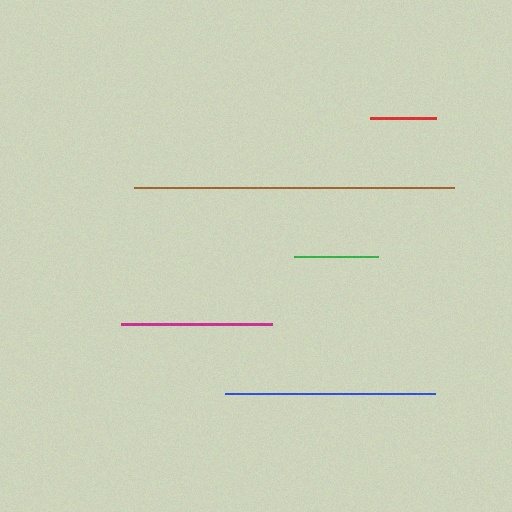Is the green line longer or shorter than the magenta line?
The magenta line is longer than the green line.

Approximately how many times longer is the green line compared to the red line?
The green line is approximately 1.3 times the length of the red line.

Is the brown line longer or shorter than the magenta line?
The brown line is longer than the magenta line.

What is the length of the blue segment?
The blue segment is approximately 209 pixels long.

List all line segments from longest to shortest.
From longest to shortest: brown, blue, magenta, green, red.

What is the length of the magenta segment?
The magenta segment is approximately 151 pixels long.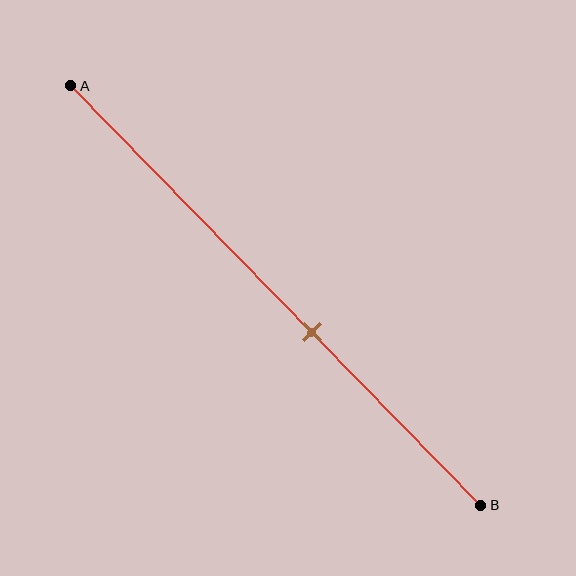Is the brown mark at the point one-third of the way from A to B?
No, the mark is at about 60% from A, not at the 33% one-third point.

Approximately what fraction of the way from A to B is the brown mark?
The brown mark is approximately 60% of the way from A to B.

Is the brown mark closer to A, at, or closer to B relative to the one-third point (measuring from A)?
The brown mark is closer to point B than the one-third point of segment AB.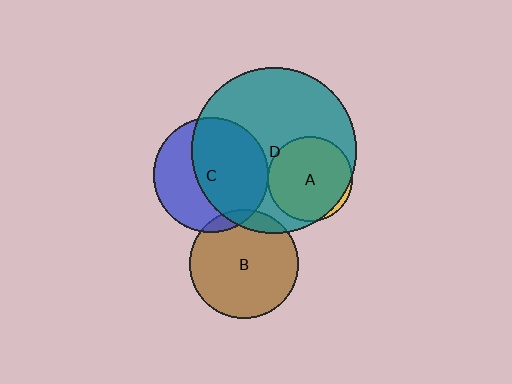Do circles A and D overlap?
Yes.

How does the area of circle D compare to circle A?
Approximately 3.8 times.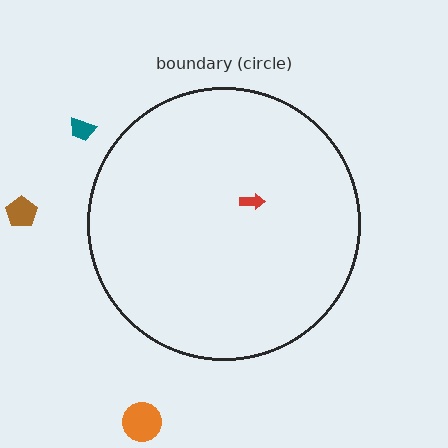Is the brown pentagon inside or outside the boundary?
Outside.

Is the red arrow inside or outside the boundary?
Inside.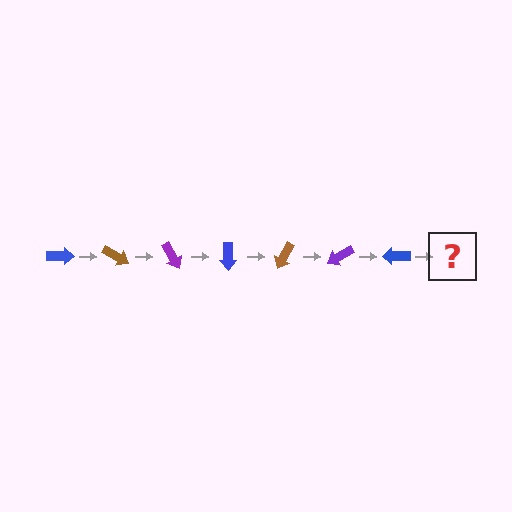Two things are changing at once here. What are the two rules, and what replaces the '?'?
The two rules are that it rotates 30 degrees each step and the color cycles through blue, brown, and purple. The '?' should be a brown arrow, rotated 210 degrees from the start.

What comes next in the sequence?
The next element should be a brown arrow, rotated 210 degrees from the start.